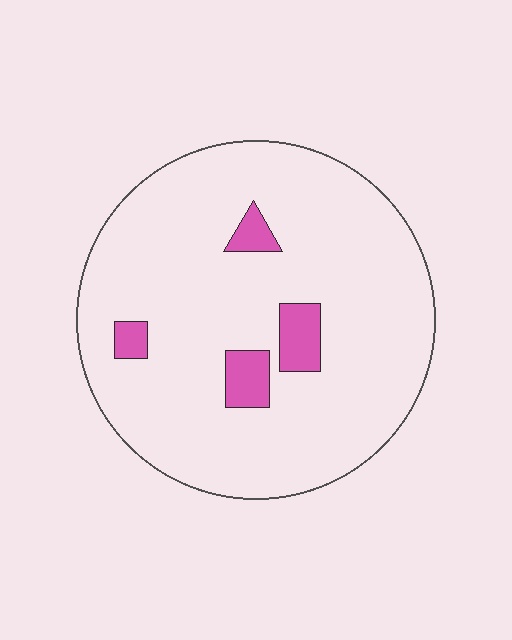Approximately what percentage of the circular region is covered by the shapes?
Approximately 10%.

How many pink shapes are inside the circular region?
4.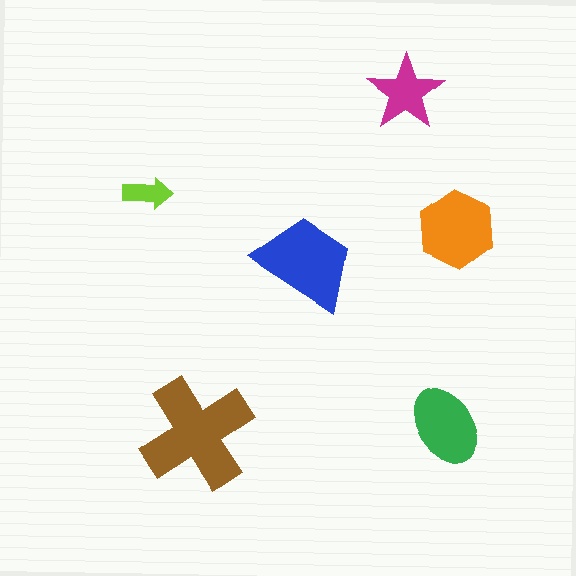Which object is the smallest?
The lime arrow.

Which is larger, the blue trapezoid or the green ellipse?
The blue trapezoid.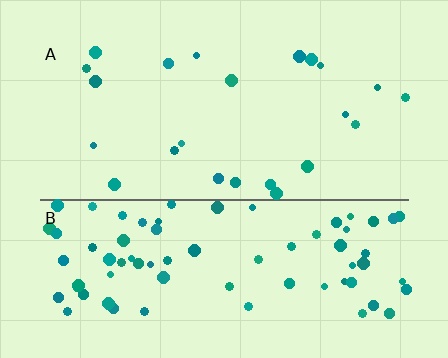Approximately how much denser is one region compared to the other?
Approximately 3.4× — region B over region A.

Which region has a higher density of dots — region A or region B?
B (the bottom).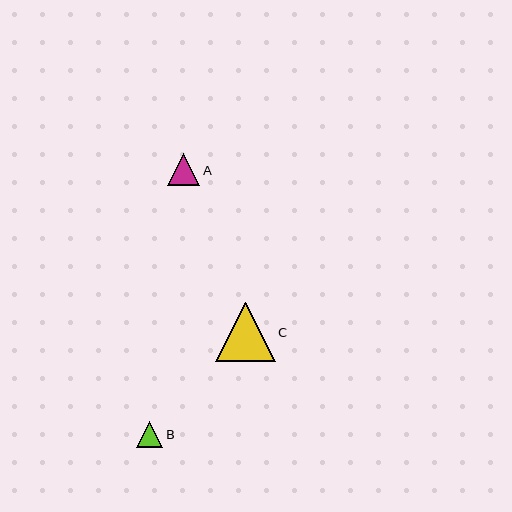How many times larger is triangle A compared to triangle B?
Triangle A is approximately 1.2 times the size of triangle B.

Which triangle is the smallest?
Triangle B is the smallest with a size of approximately 26 pixels.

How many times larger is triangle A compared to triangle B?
Triangle A is approximately 1.2 times the size of triangle B.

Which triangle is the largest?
Triangle C is the largest with a size of approximately 59 pixels.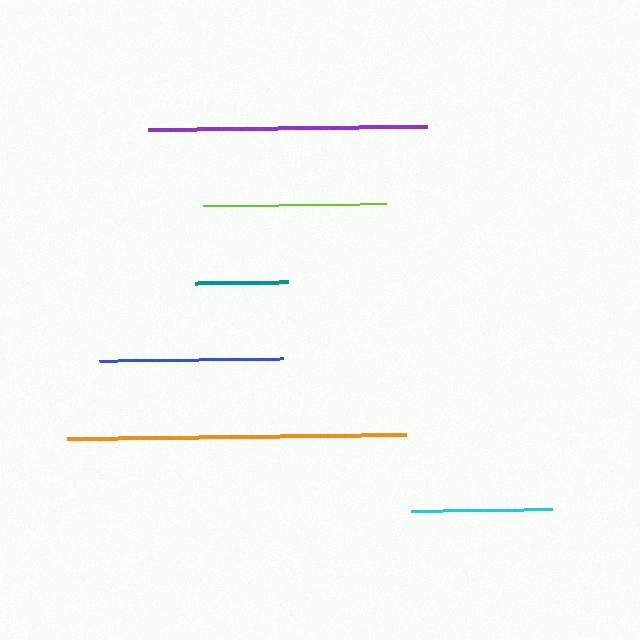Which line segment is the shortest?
The teal line is the shortest at approximately 93 pixels.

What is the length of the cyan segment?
The cyan segment is approximately 142 pixels long.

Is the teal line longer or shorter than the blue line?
The blue line is longer than the teal line.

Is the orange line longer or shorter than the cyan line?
The orange line is longer than the cyan line.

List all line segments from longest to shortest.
From longest to shortest: orange, purple, lime, blue, cyan, teal.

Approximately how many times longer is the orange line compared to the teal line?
The orange line is approximately 3.6 times the length of the teal line.